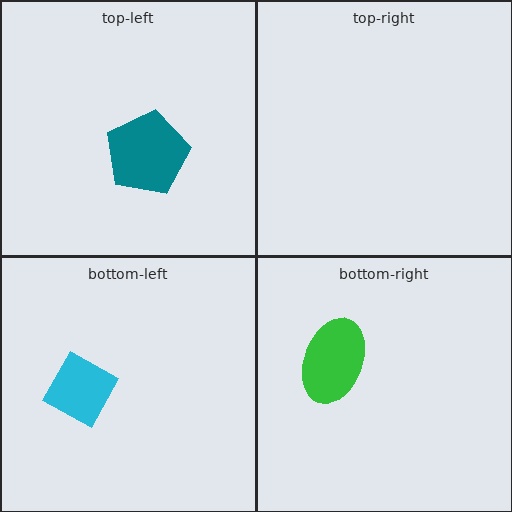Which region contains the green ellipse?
The bottom-right region.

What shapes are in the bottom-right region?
The green ellipse.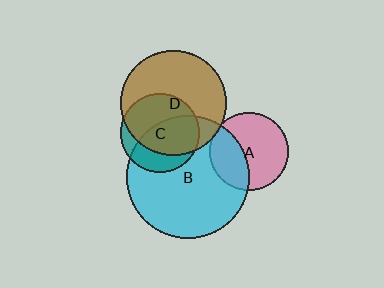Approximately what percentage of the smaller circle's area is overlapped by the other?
Approximately 25%.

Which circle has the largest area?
Circle B (cyan).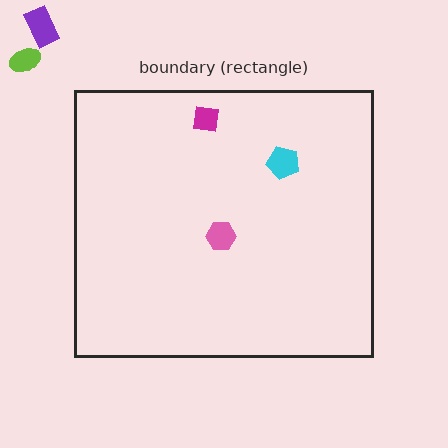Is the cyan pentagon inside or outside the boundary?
Inside.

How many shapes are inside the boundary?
3 inside, 2 outside.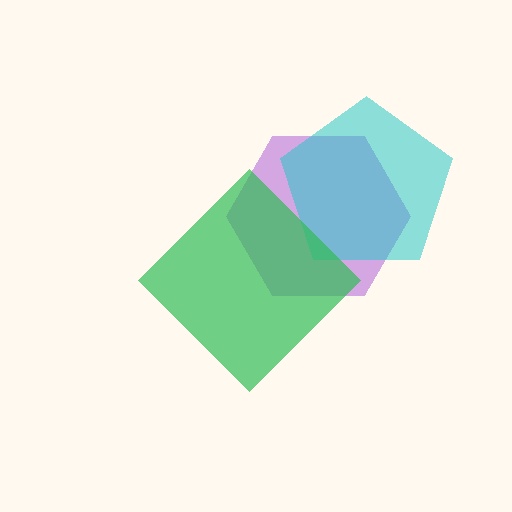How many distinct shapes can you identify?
There are 3 distinct shapes: a purple hexagon, a cyan pentagon, a green diamond.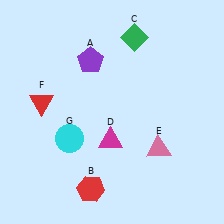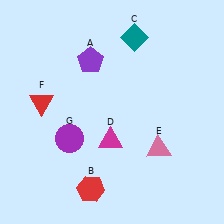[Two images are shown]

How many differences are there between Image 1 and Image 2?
There are 2 differences between the two images.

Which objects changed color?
C changed from green to teal. G changed from cyan to purple.